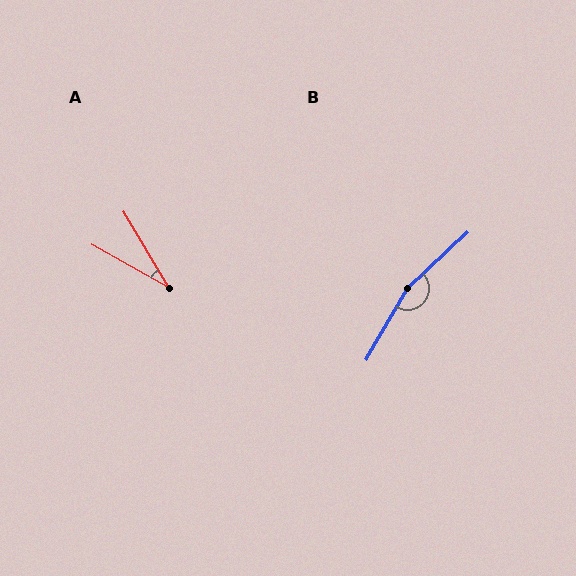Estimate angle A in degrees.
Approximately 30 degrees.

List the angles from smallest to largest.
A (30°), B (163°).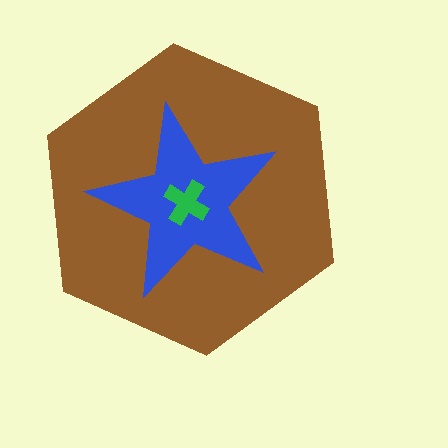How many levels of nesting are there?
3.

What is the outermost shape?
The brown hexagon.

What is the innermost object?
The green cross.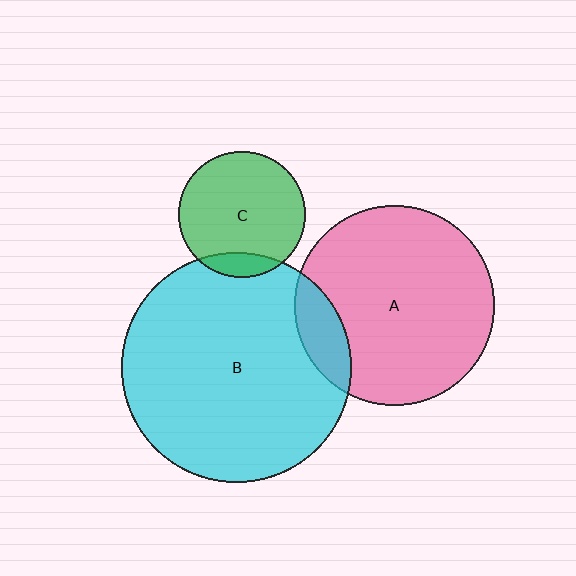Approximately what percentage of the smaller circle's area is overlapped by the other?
Approximately 10%.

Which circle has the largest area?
Circle B (cyan).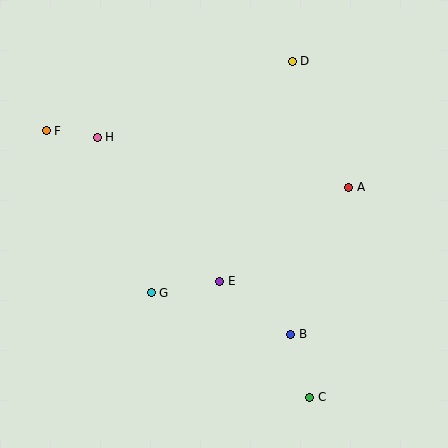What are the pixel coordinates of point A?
Point A is at (349, 187).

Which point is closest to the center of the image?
Point E at (220, 281) is closest to the center.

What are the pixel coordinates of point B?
Point B is at (291, 334).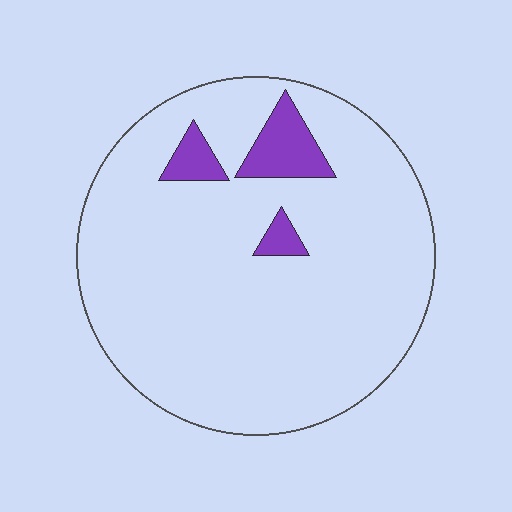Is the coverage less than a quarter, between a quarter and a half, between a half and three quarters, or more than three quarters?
Less than a quarter.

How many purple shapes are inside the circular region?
3.